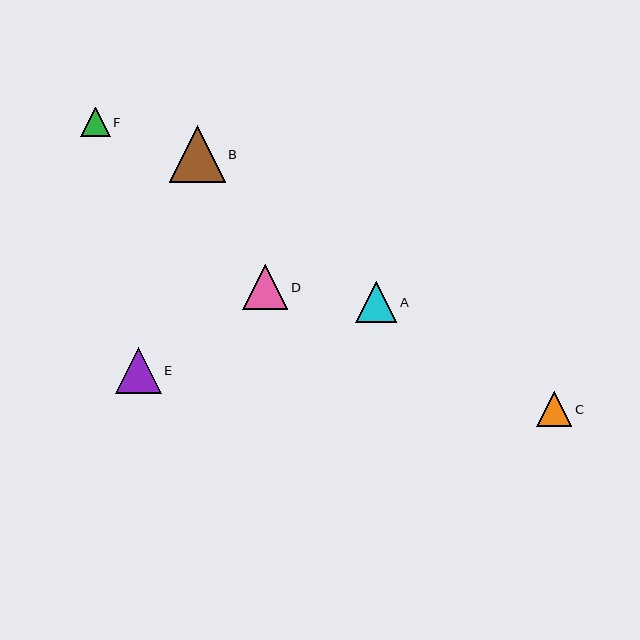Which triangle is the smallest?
Triangle F is the smallest with a size of approximately 29 pixels.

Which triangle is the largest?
Triangle B is the largest with a size of approximately 56 pixels.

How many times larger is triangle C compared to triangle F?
Triangle C is approximately 1.2 times the size of triangle F.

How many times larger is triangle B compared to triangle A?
Triangle B is approximately 1.4 times the size of triangle A.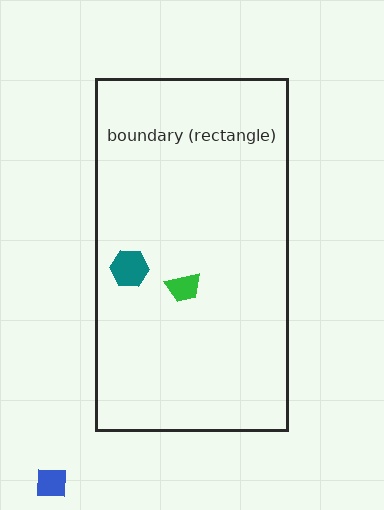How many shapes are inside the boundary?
2 inside, 1 outside.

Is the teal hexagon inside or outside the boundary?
Inside.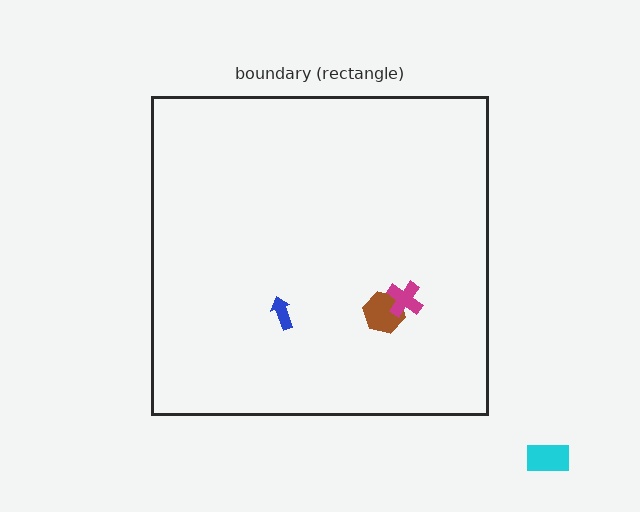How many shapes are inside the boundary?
3 inside, 1 outside.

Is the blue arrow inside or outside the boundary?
Inside.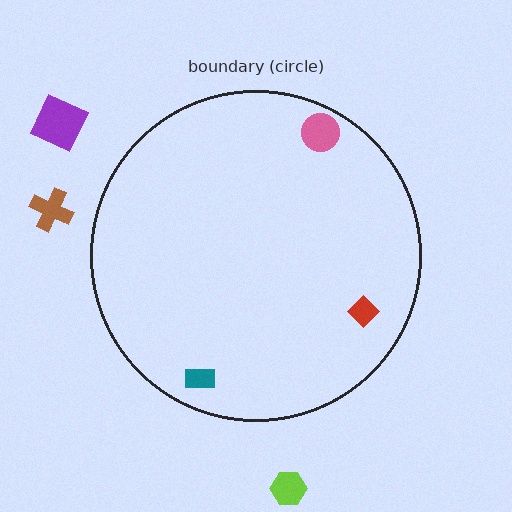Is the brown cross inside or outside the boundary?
Outside.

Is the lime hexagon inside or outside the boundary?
Outside.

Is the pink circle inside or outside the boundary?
Inside.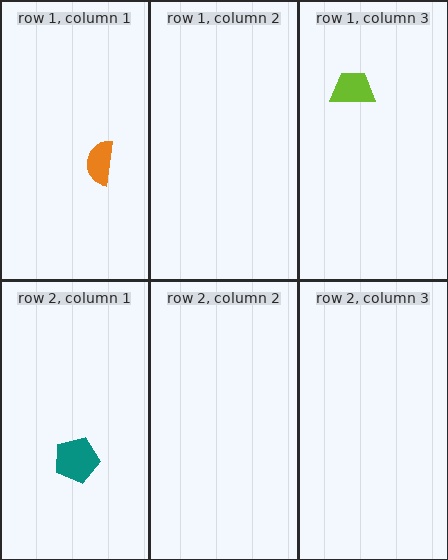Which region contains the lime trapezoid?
The row 1, column 3 region.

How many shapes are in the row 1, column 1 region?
1.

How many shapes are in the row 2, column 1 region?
1.